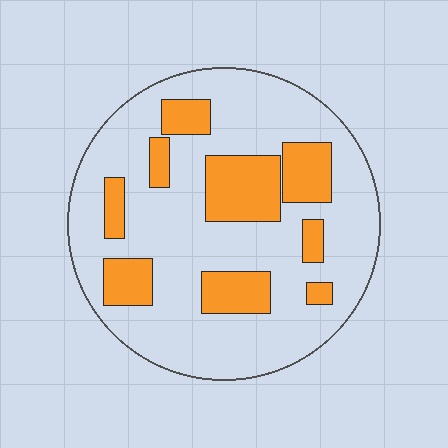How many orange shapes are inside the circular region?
9.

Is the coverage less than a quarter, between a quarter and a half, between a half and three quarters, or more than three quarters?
Less than a quarter.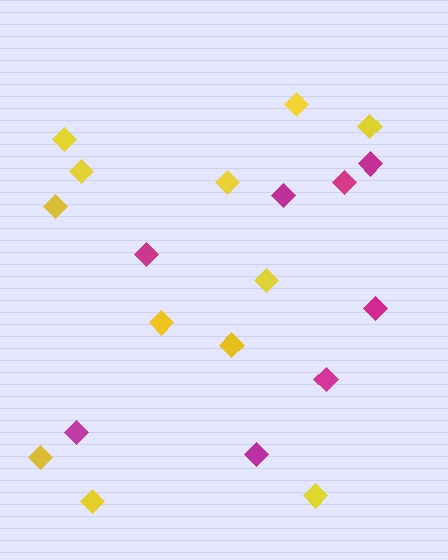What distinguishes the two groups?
There are 2 groups: one group of magenta diamonds (8) and one group of yellow diamonds (12).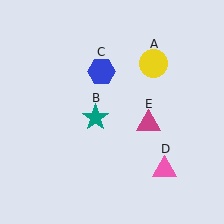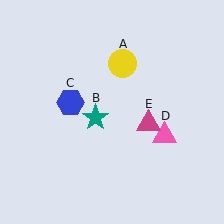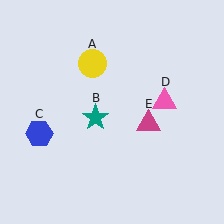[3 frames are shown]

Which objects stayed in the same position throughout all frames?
Teal star (object B) and magenta triangle (object E) remained stationary.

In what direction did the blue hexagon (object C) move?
The blue hexagon (object C) moved down and to the left.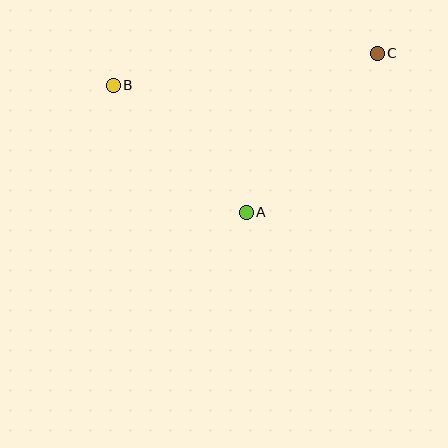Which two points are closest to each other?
Points A and B are closest to each other.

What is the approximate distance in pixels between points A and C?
The distance between A and C is approximately 206 pixels.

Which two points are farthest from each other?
Points B and C are farthest from each other.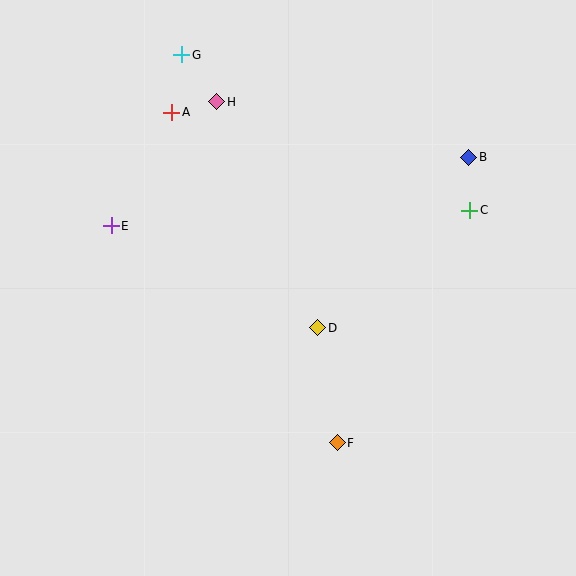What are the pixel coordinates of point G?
Point G is at (182, 55).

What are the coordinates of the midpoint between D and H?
The midpoint between D and H is at (267, 215).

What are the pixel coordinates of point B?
Point B is at (469, 157).